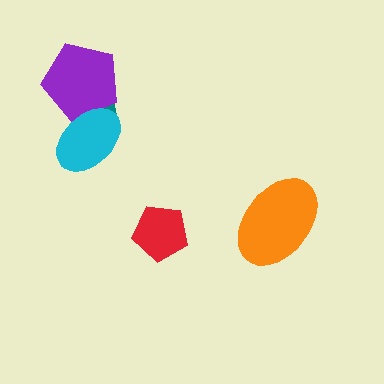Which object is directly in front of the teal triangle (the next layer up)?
The purple pentagon is directly in front of the teal triangle.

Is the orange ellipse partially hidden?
No, no other shape covers it.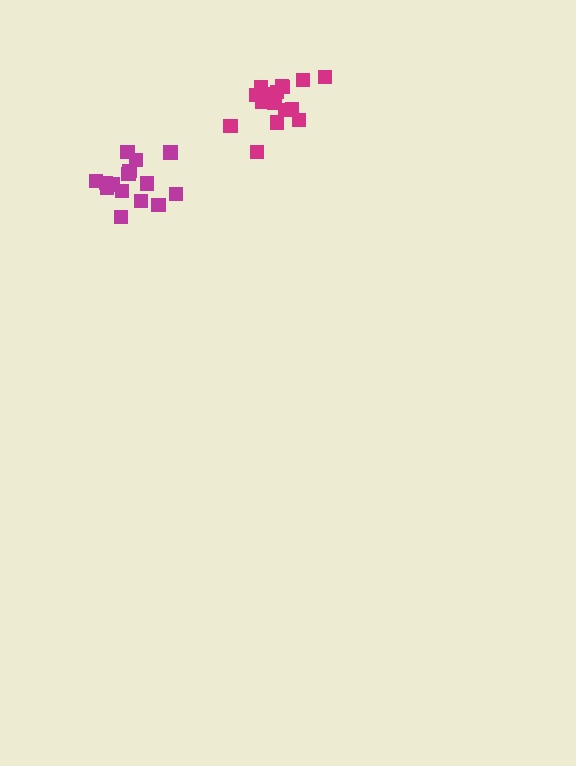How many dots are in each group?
Group 1: 16 dots, Group 2: 16 dots (32 total).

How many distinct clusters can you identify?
There are 2 distinct clusters.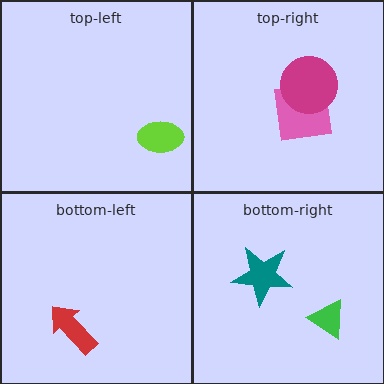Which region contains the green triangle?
The bottom-right region.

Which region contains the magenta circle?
The top-right region.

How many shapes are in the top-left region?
1.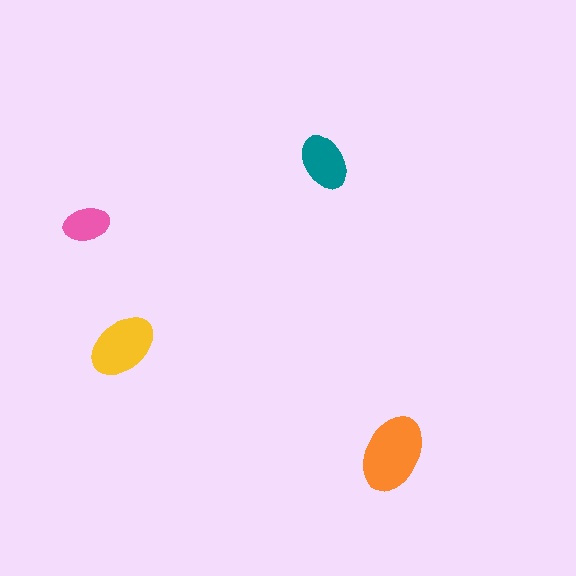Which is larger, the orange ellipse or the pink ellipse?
The orange one.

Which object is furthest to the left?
The pink ellipse is leftmost.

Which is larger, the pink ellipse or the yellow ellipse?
The yellow one.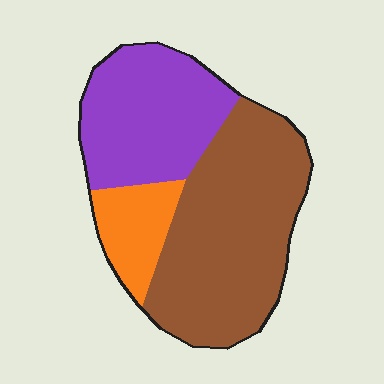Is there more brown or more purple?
Brown.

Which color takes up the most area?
Brown, at roughly 55%.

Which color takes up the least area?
Orange, at roughly 15%.